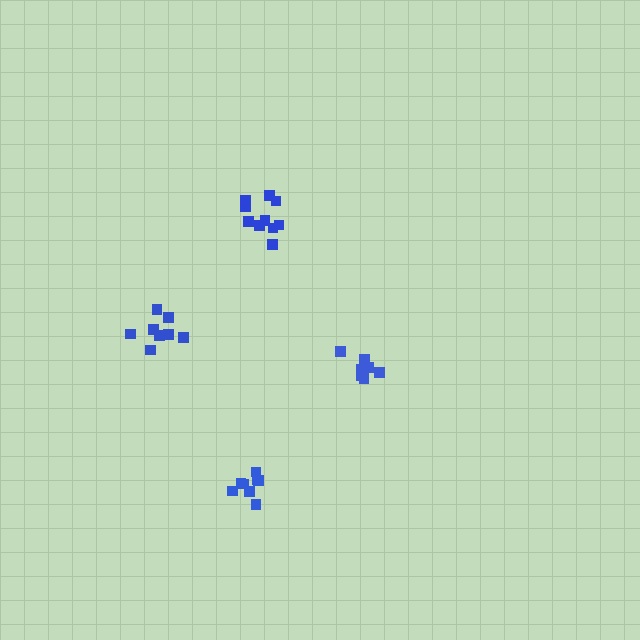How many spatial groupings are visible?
There are 4 spatial groupings.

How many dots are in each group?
Group 1: 10 dots, Group 2: 8 dots, Group 3: 8 dots, Group 4: 9 dots (35 total).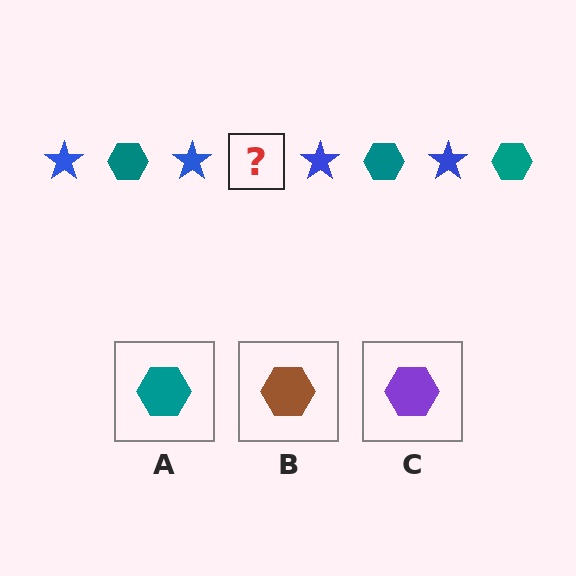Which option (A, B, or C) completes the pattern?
A.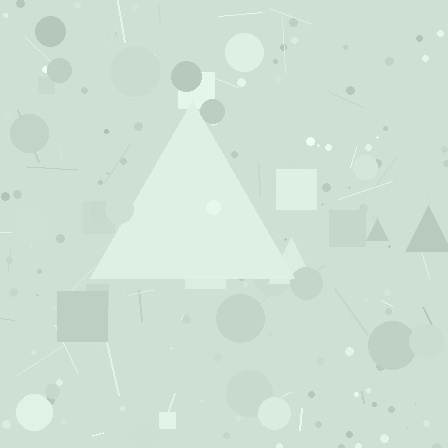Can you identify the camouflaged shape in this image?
The camouflaged shape is a triangle.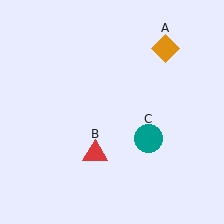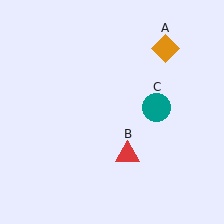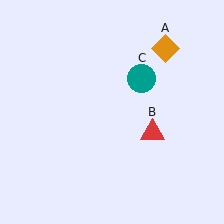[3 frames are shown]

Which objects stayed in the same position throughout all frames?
Orange diamond (object A) remained stationary.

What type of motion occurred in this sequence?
The red triangle (object B), teal circle (object C) rotated counterclockwise around the center of the scene.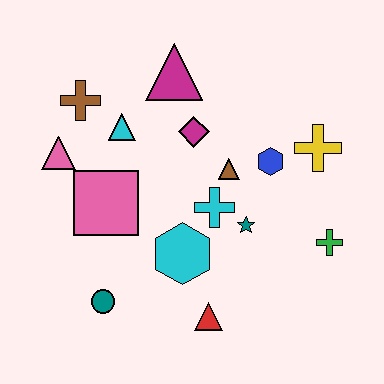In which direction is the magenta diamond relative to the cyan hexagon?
The magenta diamond is above the cyan hexagon.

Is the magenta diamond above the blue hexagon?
Yes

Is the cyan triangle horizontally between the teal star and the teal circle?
Yes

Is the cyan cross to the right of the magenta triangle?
Yes